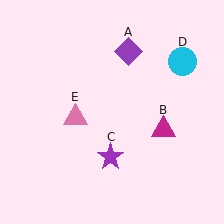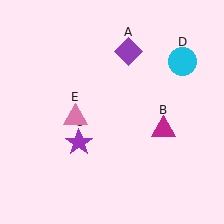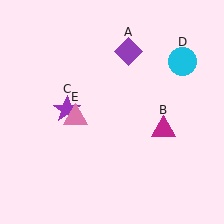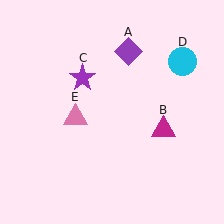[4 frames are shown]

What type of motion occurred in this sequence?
The purple star (object C) rotated clockwise around the center of the scene.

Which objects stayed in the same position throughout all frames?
Purple diamond (object A) and magenta triangle (object B) and cyan circle (object D) and pink triangle (object E) remained stationary.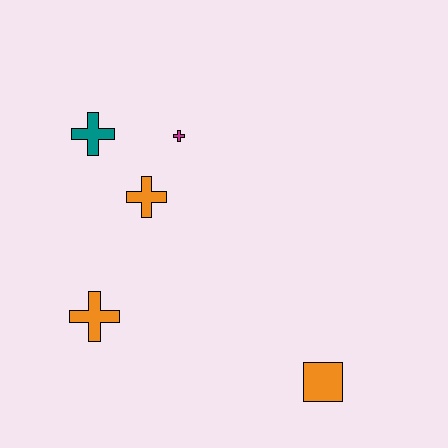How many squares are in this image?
There is 1 square.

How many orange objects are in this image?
There are 3 orange objects.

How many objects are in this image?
There are 5 objects.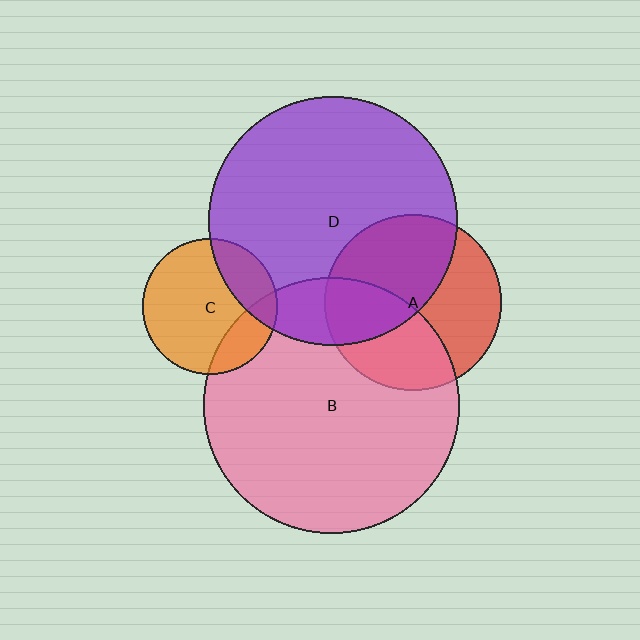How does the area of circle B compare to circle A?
Approximately 2.1 times.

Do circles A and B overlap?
Yes.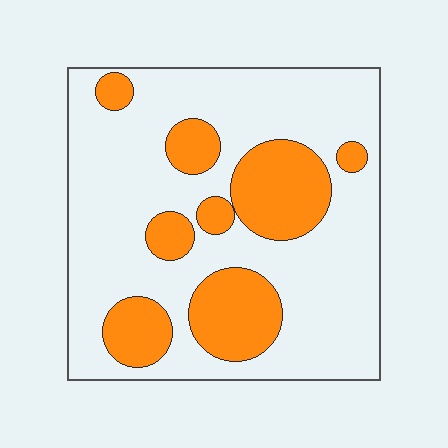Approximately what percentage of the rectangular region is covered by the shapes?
Approximately 25%.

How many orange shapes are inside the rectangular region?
8.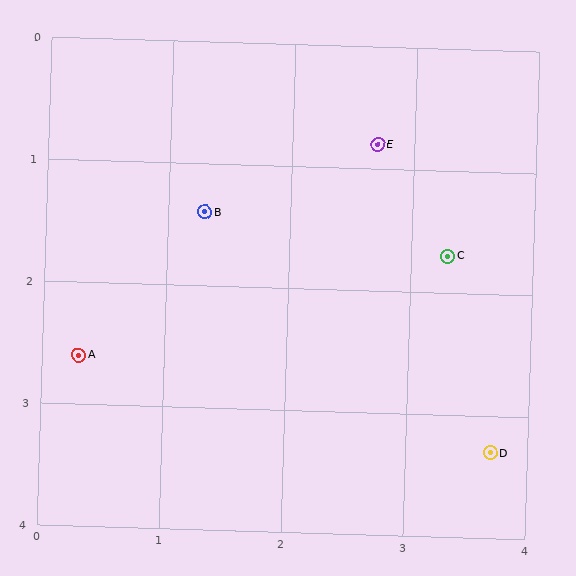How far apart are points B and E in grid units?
Points B and E are about 1.5 grid units apart.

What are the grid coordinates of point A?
Point A is at approximately (0.3, 2.6).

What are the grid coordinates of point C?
Point C is at approximately (3.3, 1.7).